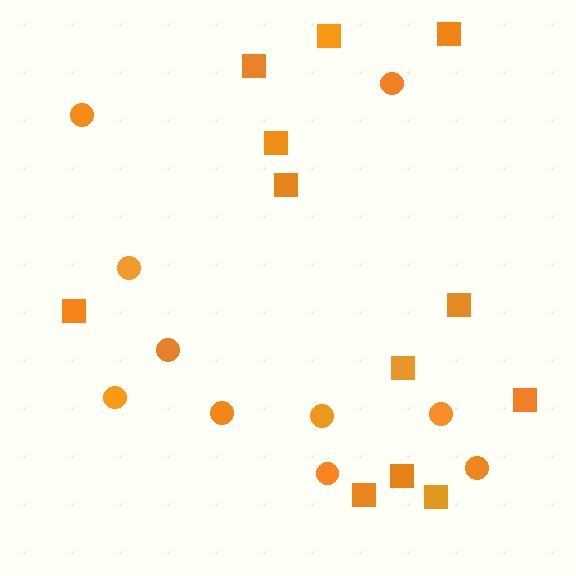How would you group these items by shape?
There are 2 groups: one group of squares (12) and one group of circles (10).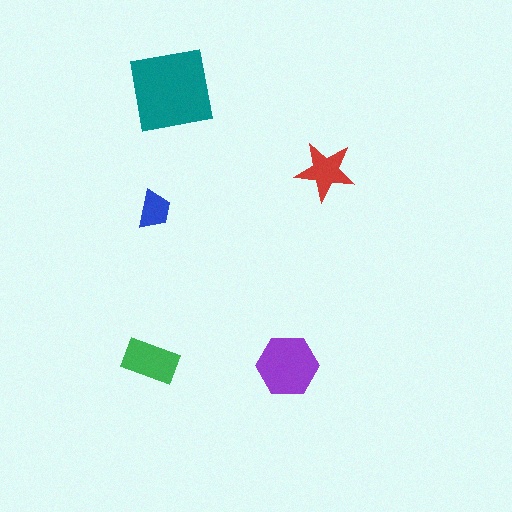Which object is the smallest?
The blue trapezoid.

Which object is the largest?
The teal square.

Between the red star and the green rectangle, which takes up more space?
The green rectangle.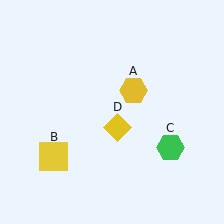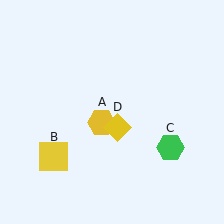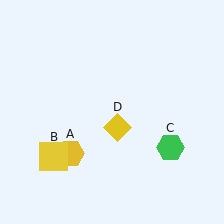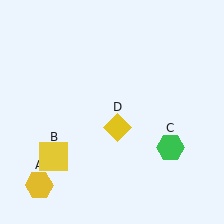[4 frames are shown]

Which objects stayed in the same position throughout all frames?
Yellow square (object B) and green hexagon (object C) and yellow diamond (object D) remained stationary.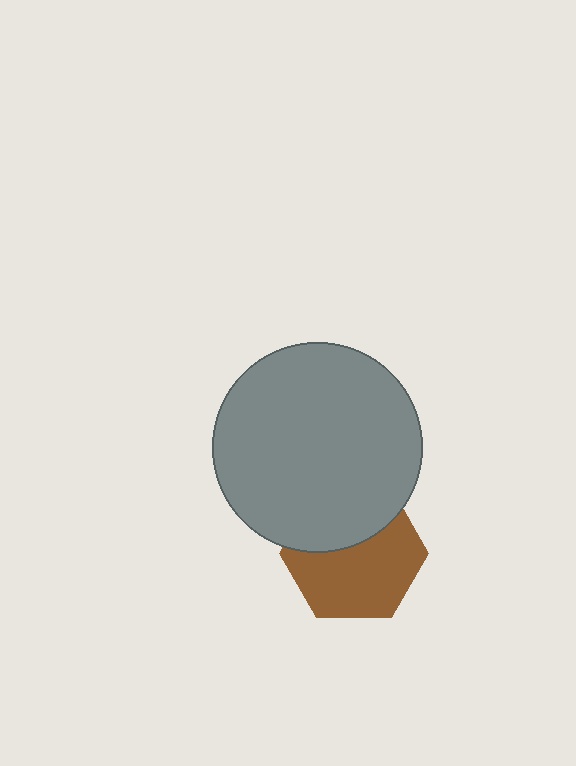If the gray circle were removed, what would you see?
You would see the complete brown hexagon.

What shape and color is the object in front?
The object in front is a gray circle.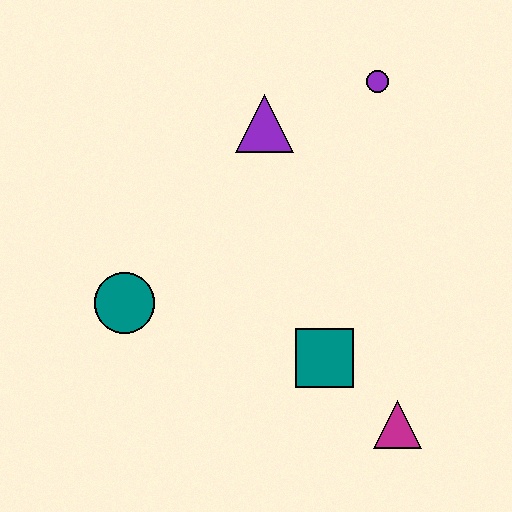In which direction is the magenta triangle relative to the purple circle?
The magenta triangle is below the purple circle.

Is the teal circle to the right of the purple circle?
No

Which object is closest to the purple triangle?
The purple circle is closest to the purple triangle.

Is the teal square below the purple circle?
Yes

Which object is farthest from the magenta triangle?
The purple circle is farthest from the magenta triangle.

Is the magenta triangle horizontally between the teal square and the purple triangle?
No